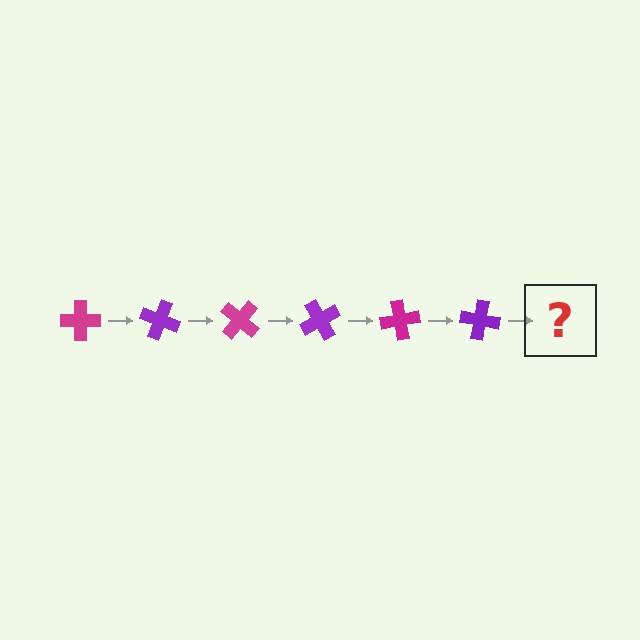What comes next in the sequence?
The next element should be a magenta cross, rotated 120 degrees from the start.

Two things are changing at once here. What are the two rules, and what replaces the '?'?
The two rules are that it rotates 20 degrees each step and the color cycles through magenta and purple. The '?' should be a magenta cross, rotated 120 degrees from the start.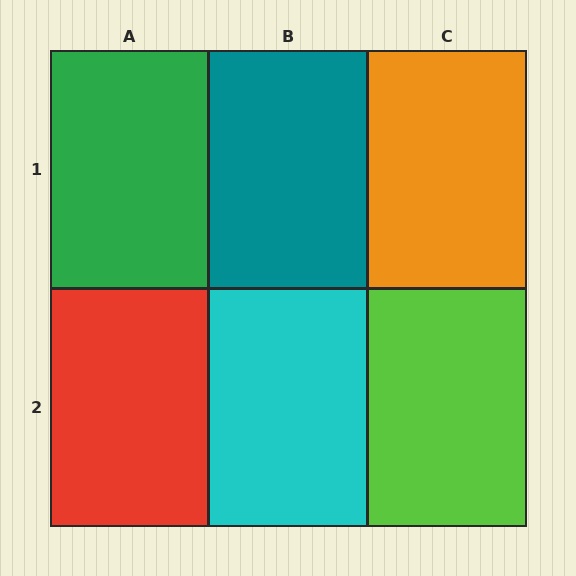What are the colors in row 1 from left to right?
Green, teal, orange.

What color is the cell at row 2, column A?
Red.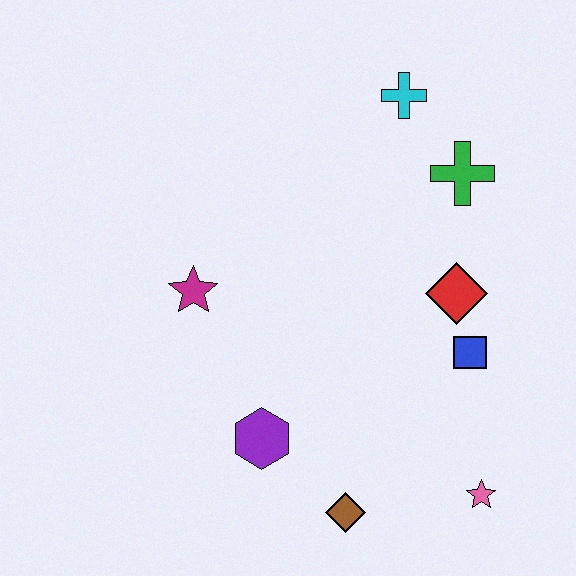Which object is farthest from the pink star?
The cyan cross is farthest from the pink star.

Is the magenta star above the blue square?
Yes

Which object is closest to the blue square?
The red diamond is closest to the blue square.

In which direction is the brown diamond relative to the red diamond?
The brown diamond is below the red diamond.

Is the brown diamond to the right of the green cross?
No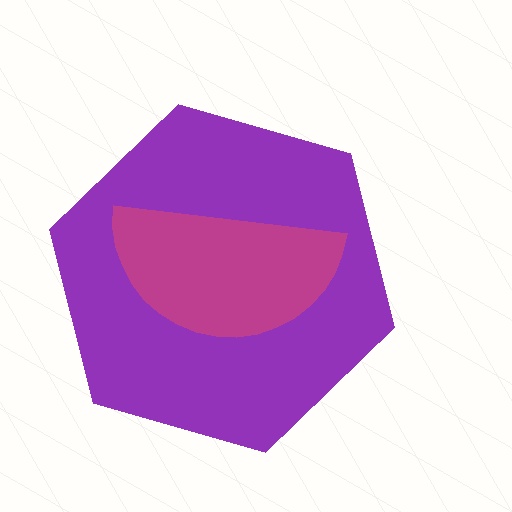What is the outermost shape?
The purple hexagon.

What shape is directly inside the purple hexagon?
The magenta semicircle.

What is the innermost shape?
The magenta semicircle.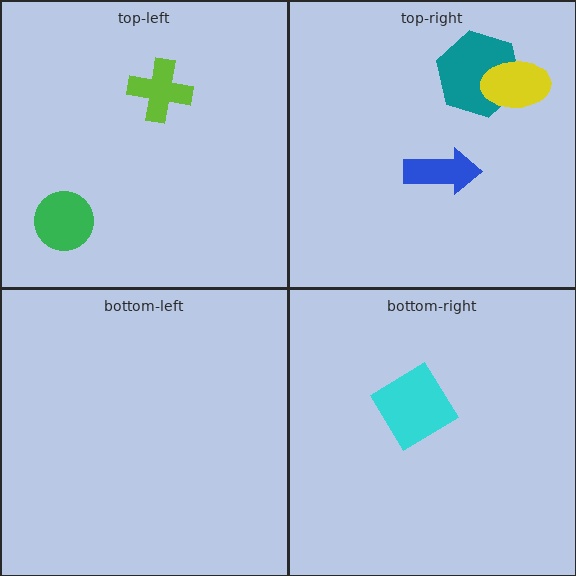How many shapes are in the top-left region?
2.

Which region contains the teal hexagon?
The top-right region.